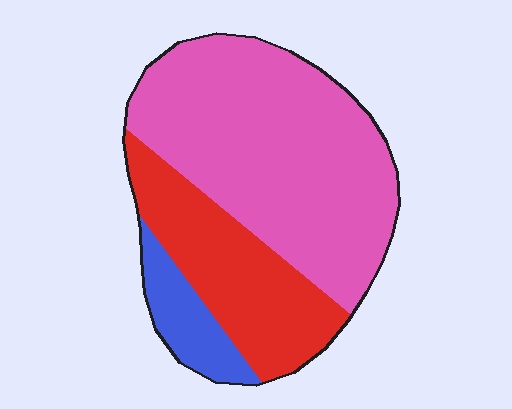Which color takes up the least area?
Blue, at roughly 10%.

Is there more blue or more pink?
Pink.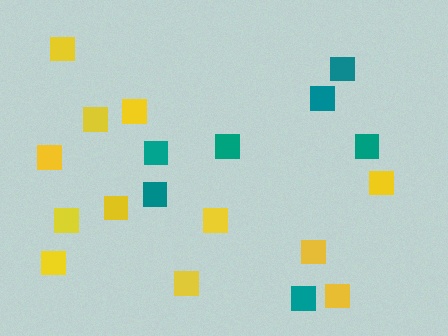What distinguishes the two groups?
There are 2 groups: one group of teal squares (7) and one group of yellow squares (12).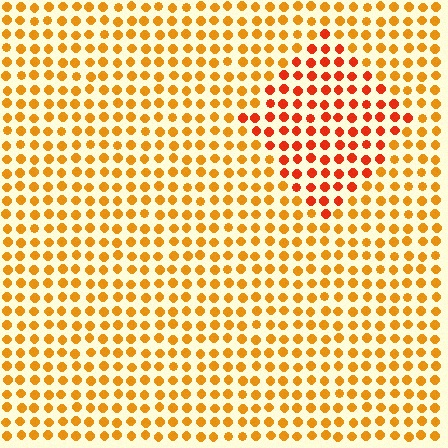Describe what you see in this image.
The image is filled with small orange elements in a uniform arrangement. A diamond-shaped region is visible where the elements are tinted to a slightly different hue, forming a subtle color boundary.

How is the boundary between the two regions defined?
The boundary is defined purely by a slight shift in hue (about 29 degrees). Spacing, size, and orientation are identical on both sides.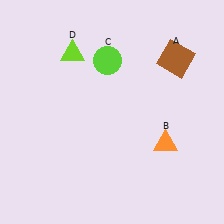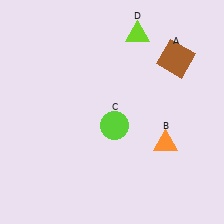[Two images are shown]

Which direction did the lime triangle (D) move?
The lime triangle (D) moved right.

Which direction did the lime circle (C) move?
The lime circle (C) moved down.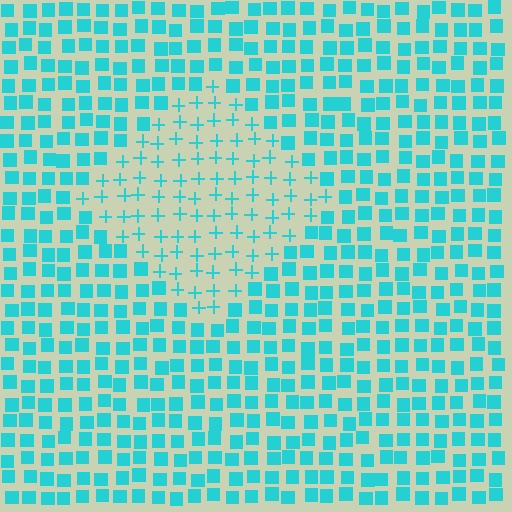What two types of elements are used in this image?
The image uses plus signs inside the diamond region and squares outside it.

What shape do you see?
I see a diamond.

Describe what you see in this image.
The image is filled with small cyan elements arranged in a uniform grid. A diamond-shaped region contains plus signs, while the surrounding area contains squares. The boundary is defined purely by the change in element shape.